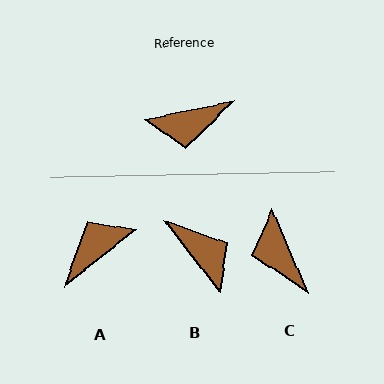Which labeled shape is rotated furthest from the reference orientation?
A, about 154 degrees away.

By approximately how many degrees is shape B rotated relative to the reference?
Approximately 116 degrees counter-clockwise.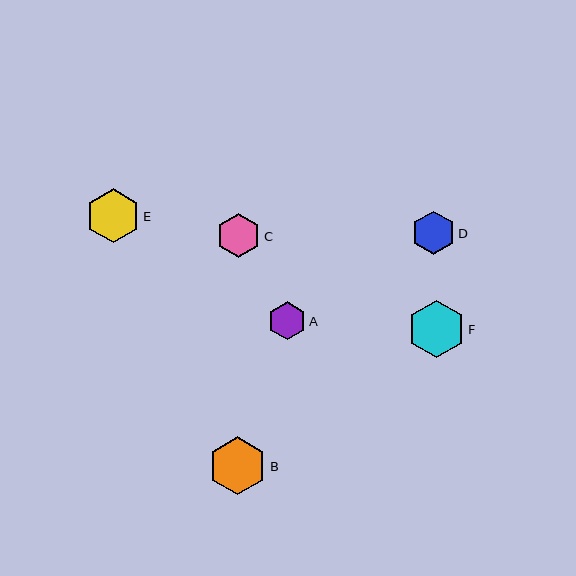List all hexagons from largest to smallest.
From largest to smallest: B, F, E, C, D, A.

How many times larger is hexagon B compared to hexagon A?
Hexagon B is approximately 1.5 times the size of hexagon A.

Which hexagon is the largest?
Hexagon B is the largest with a size of approximately 58 pixels.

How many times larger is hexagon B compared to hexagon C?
Hexagon B is approximately 1.3 times the size of hexagon C.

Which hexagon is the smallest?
Hexagon A is the smallest with a size of approximately 38 pixels.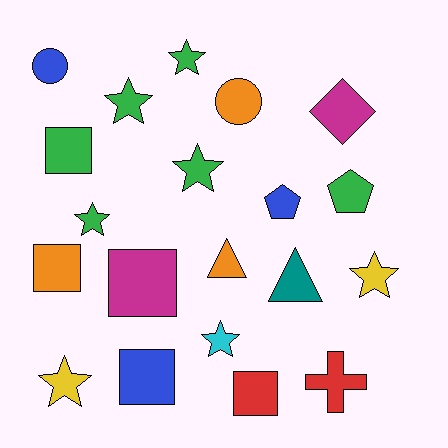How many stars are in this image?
There are 7 stars.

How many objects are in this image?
There are 20 objects.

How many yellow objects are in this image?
There are 2 yellow objects.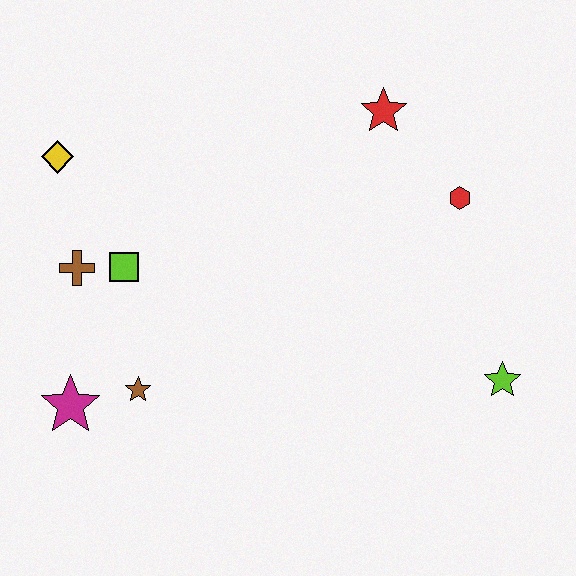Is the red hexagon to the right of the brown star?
Yes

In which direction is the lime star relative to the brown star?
The lime star is to the right of the brown star.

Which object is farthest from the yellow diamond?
The lime star is farthest from the yellow diamond.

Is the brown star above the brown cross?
No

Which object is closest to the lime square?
The brown cross is closest to the lime square.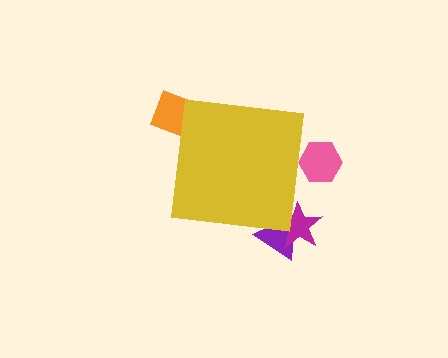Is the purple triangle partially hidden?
Yes, the purple triangle is partially hidden behind the yellow square.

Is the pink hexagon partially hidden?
Yes, the pink hexagon is partially hidden behind the yellow square.